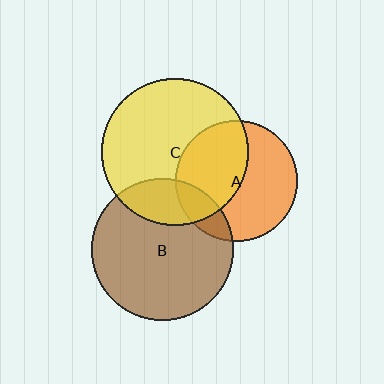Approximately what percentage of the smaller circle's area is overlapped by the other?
Approximately 15%.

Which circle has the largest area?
Circle C (yellow).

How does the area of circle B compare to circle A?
Approximately 1.4 times.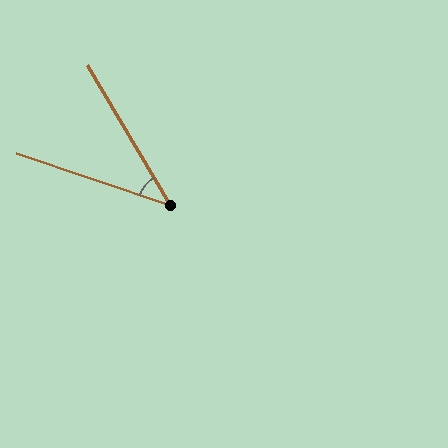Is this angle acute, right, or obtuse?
It is acute.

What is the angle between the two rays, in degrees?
Approximately 40 degrees.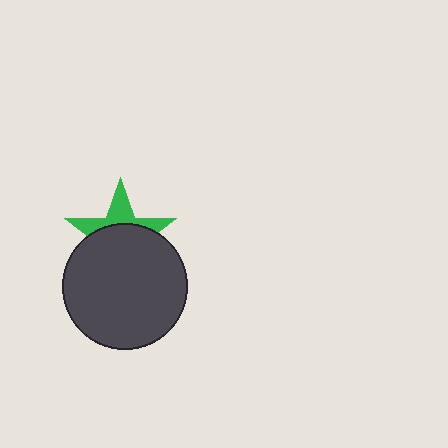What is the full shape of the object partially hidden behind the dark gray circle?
The partially hidden object is a green star.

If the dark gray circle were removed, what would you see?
You would see the complete green star.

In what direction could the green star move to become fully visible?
The green star could move up. That would shift it out from behind the dark gray circle entirely.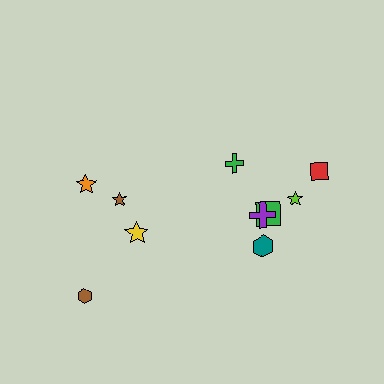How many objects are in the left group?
There are 4 objects.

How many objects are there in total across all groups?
There are 10 objects.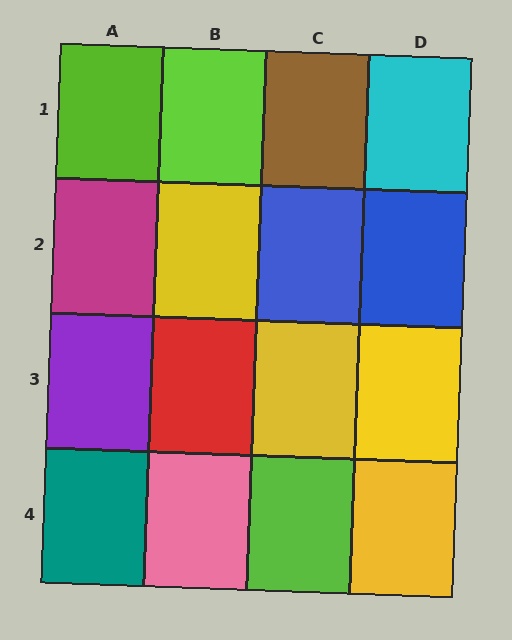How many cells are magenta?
1 cell is magenta.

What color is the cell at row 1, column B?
Lime.